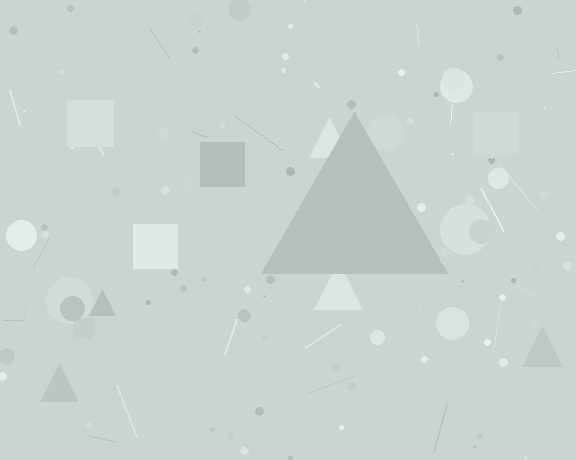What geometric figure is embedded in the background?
A triangle is embedded in the background.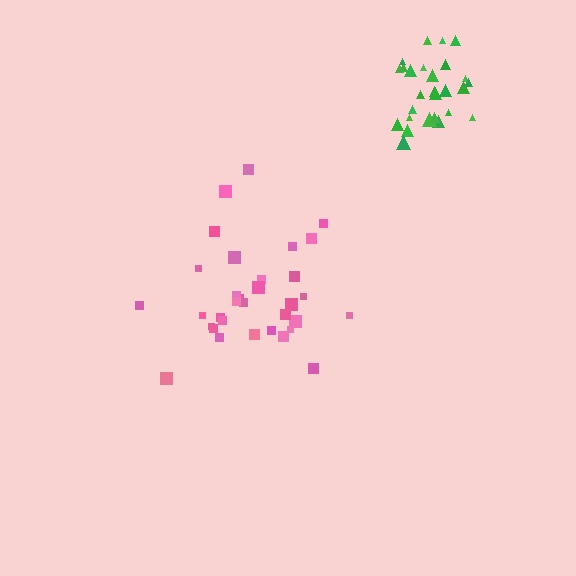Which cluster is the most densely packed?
Green.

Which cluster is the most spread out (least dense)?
Pink.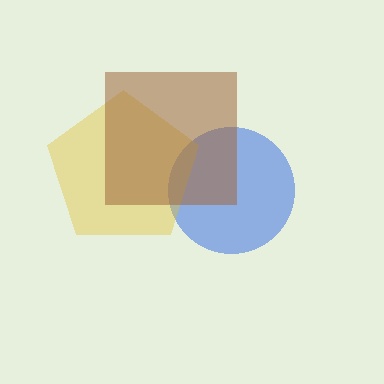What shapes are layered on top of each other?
The layered shapes are: a blue circle, a yellow pentagon, a brown square.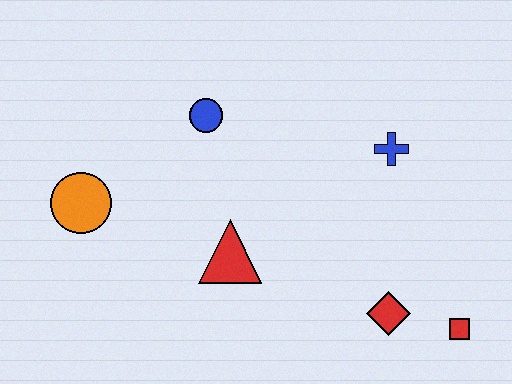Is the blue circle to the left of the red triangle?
Yes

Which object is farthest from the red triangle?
The red square is farthest from the red triangle.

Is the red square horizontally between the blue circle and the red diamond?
No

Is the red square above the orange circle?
No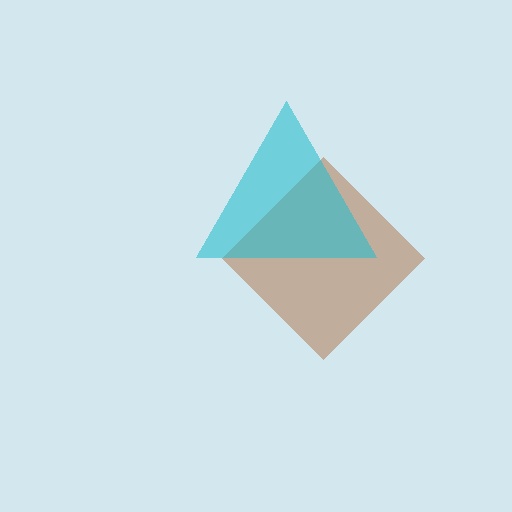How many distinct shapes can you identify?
There are 2 distinct shapes: a brown diamond, a cyan triangle.